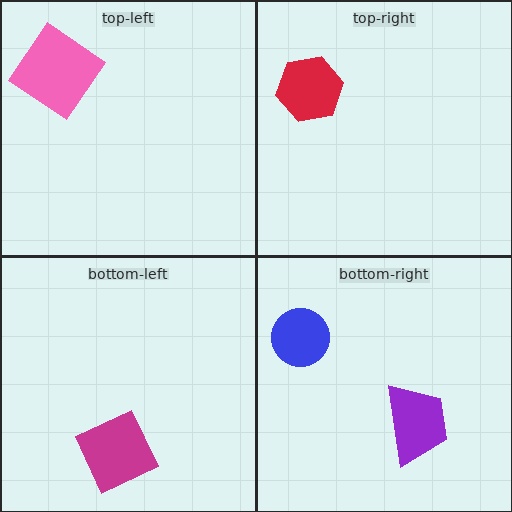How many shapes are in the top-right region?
1.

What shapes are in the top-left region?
The pink diamond.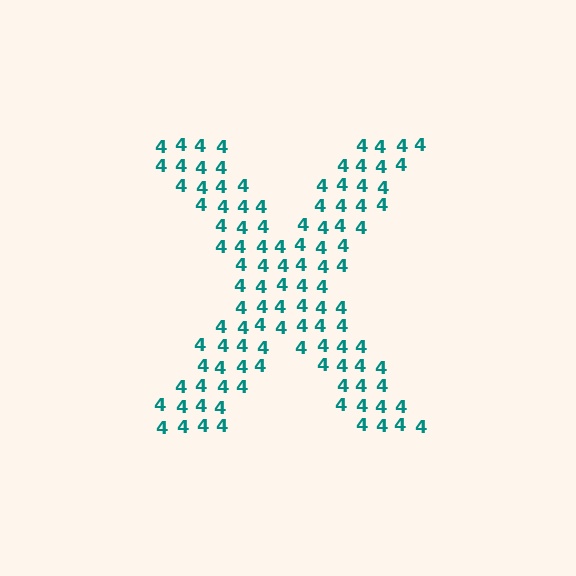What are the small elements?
The small elements are digit 4's.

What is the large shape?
The large shape is the letter X.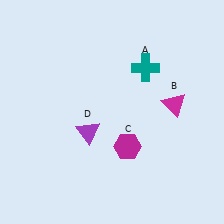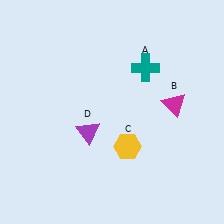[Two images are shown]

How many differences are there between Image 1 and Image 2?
There is 1 difference between the two images.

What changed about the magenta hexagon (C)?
In Image 1, C is magenta. In Image 2, it changed to yellow.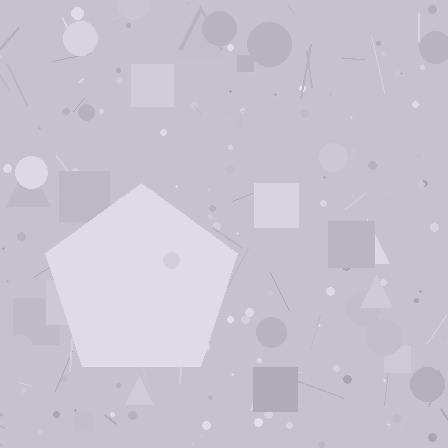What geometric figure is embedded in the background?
A pentagon is embedded in the background.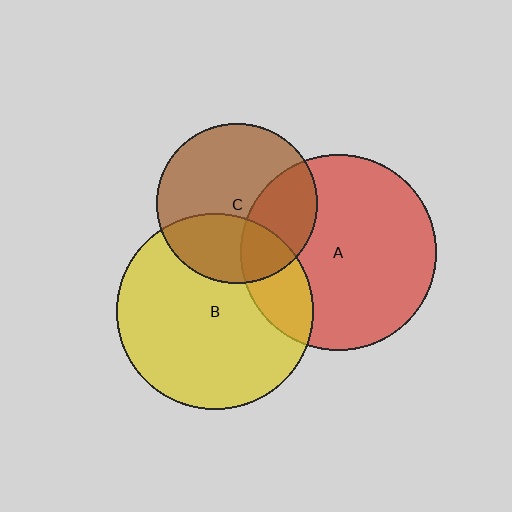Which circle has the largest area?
Circle B (yellow).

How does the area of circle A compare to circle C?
Approximately 1.5 times.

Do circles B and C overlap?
Yes.